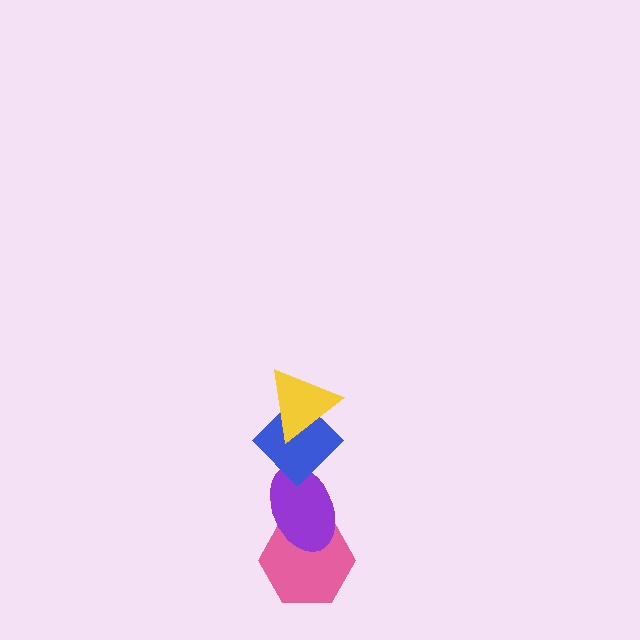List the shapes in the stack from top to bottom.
From top to bottom: the yellow triangle, the blue diamond, the purple ellipse, the pink hexagon.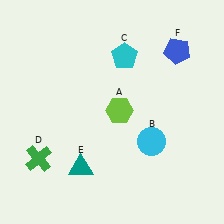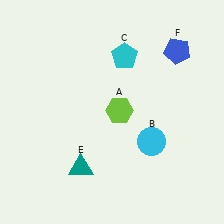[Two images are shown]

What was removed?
The green cross (D) was removed in Image 2.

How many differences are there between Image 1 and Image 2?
There is 1 difference between the two images.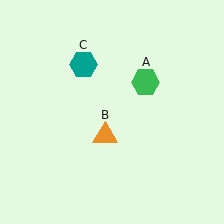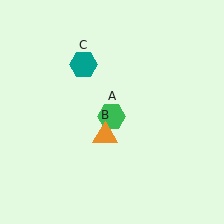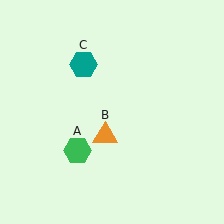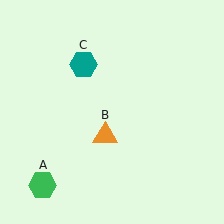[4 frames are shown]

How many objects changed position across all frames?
1 object changed position: green hexagon (object A).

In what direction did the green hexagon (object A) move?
The green hexagon (object A) moved down and to the left.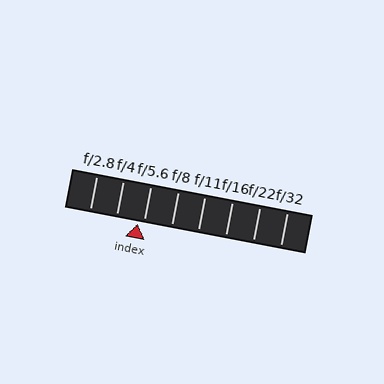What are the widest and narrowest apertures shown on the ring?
The widest aperture shown is f/2.8 and the narrowest is f/32.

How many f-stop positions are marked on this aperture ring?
There are 8 f-stop positions marked.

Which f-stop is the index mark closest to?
The index mark is closest to f/5.6.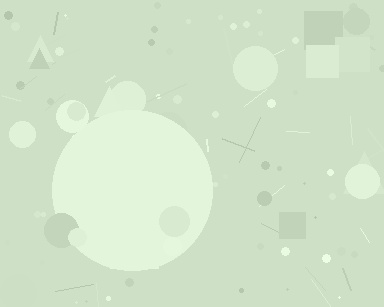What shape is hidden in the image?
A circle is hidden in the image.